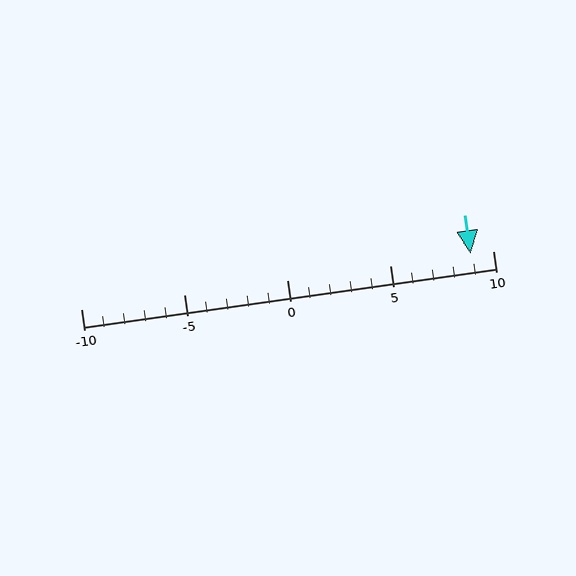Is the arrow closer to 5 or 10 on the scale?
The arrow is closer to 10.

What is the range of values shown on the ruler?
The ruler shows values from -10 to 10.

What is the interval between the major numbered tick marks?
The major tick marks are spaced 5 units apart.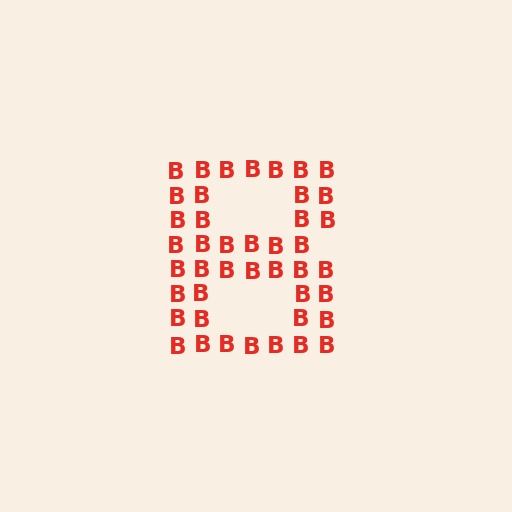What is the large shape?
The large shape is the letter B.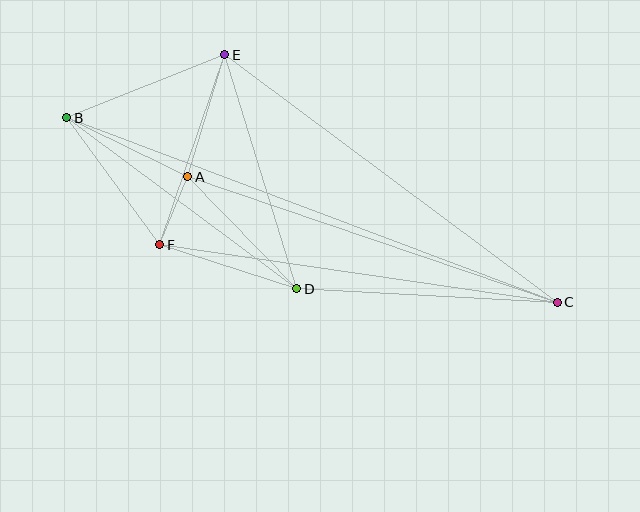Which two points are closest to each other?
Points A and F are closest to each other.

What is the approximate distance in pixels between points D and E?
The distance between D and E is approximately 245 pixels.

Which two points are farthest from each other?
Points B and C are farthest from each other.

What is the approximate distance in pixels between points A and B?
The distance between A and B is approximately 134 pixels.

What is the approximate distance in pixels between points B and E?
The distance between B and E is approximately 170 pixels.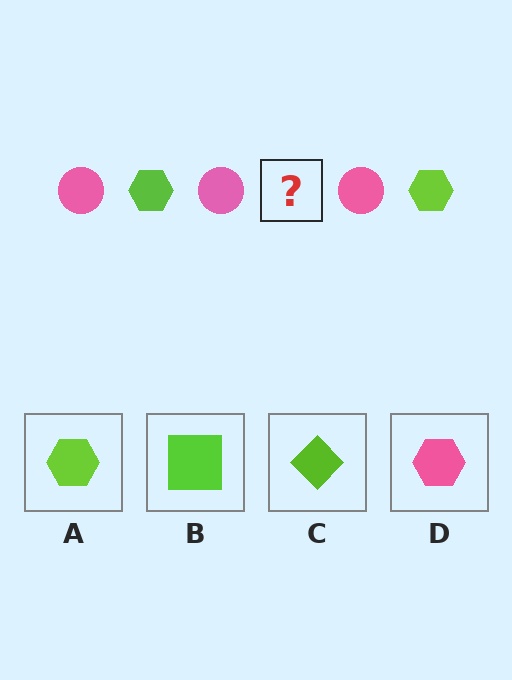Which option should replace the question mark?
Option A.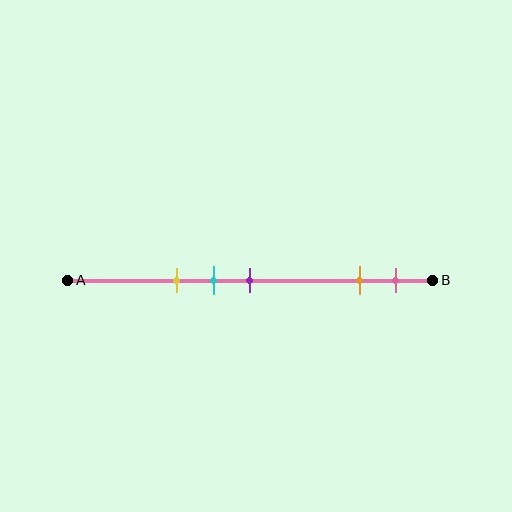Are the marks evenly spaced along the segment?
No, the marks are not evenly spaced.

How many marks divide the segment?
There are 5 marks dividing the segment.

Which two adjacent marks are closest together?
The cyan and purple marks are the closest adjacent pair.